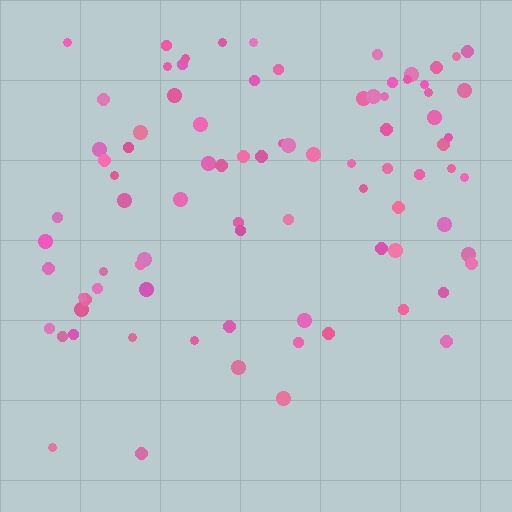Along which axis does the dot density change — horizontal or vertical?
Vertical.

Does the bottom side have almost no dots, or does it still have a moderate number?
Still a moderate number, just noticeably fewer than the top.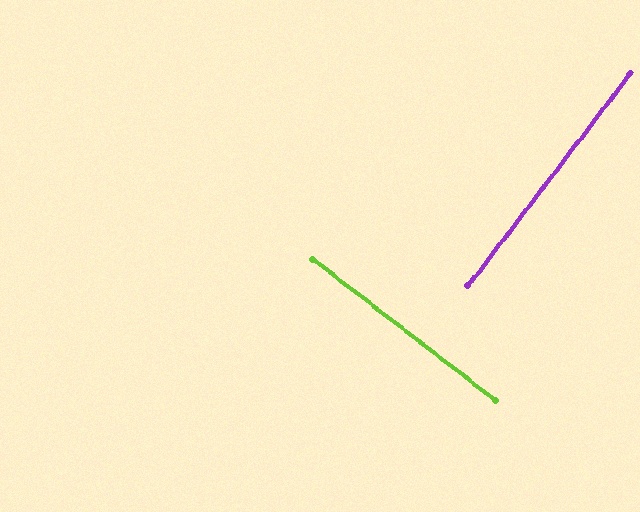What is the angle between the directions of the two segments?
Approximately 90 degrees.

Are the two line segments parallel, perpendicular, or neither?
Perpendicular — they meet at approximately 90°.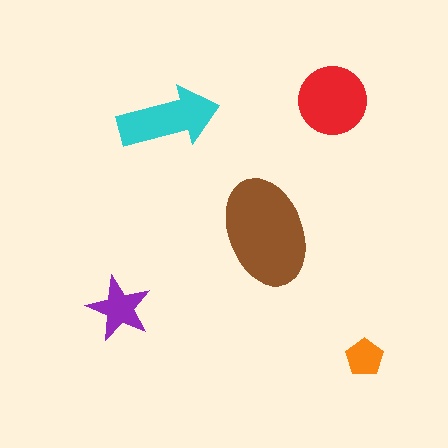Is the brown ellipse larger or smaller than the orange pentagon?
Larger.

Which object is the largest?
The brown ellipse.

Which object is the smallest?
The orange pentagon.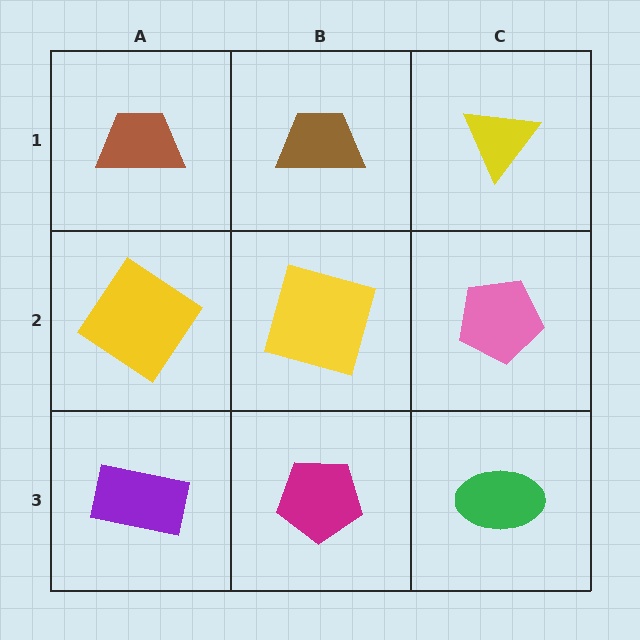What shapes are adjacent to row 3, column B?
A yellow square (row 2, column B), a purple rectangle (row 3, column A), a green ellipse (row 3, column C).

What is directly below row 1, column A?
A yellow diamond.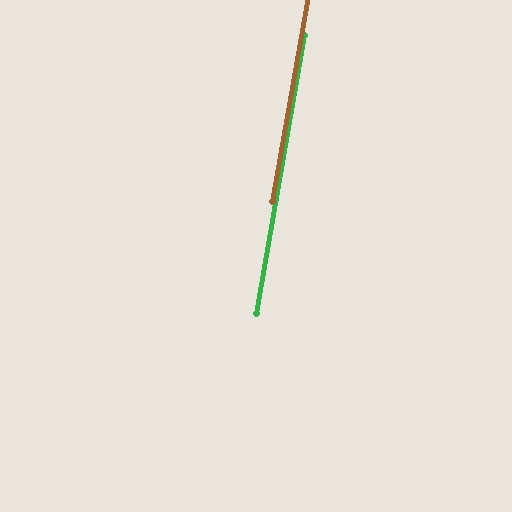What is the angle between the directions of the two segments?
Approximately 0 degrees.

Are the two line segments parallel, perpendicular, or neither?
Parallel — their directions differ by only 0.2°.